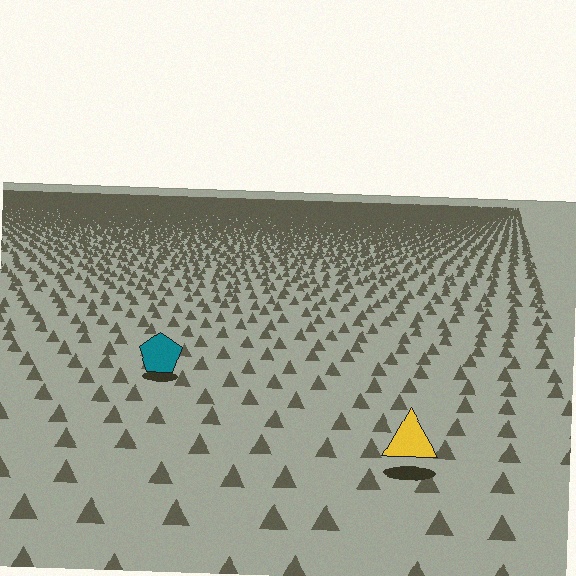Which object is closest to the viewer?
The yellow triangle is closest. The texture marks near it are larger and more spread out.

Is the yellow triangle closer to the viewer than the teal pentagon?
Yes. The yellow triangle is closer — you can tell from the texture gradient: the ground texture is coarser near it.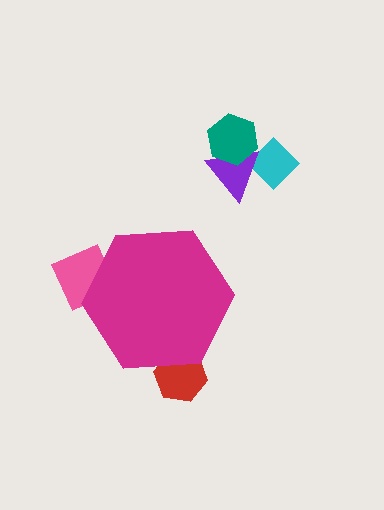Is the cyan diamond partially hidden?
No, the cyan diamond is fully visible.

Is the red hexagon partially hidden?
Yes, the red hexagon is partially hidden behind the magenta hexagon.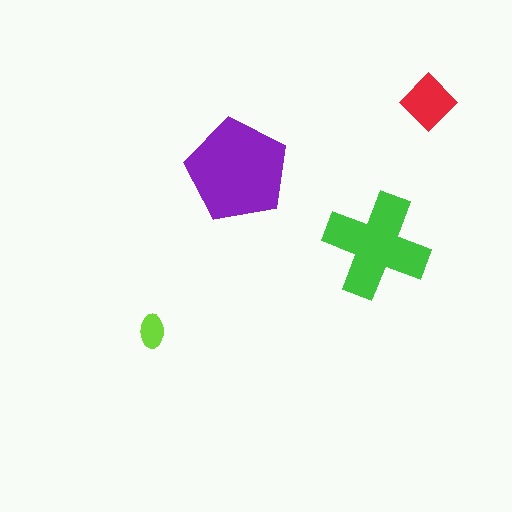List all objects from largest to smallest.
The purple pentagon, the green cross, the red diamond, the lime ellipse.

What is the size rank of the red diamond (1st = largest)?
3rd.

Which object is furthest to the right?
The red diamond is rightmost.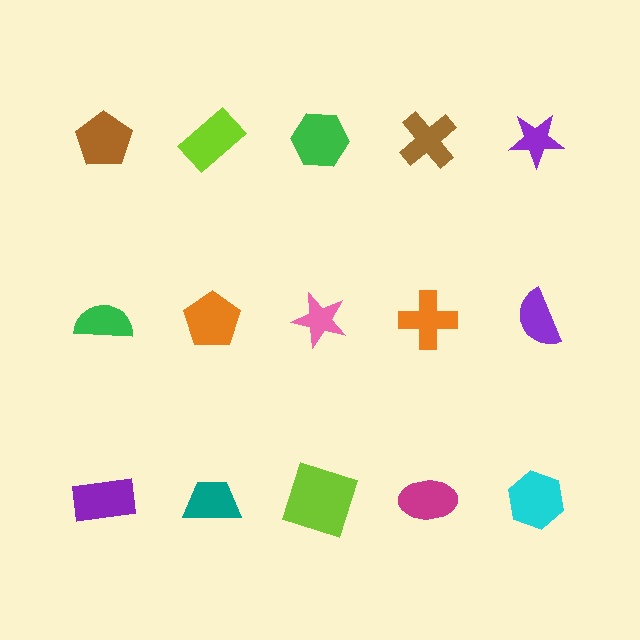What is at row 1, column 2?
A lime rectangle.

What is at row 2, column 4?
An orange cross.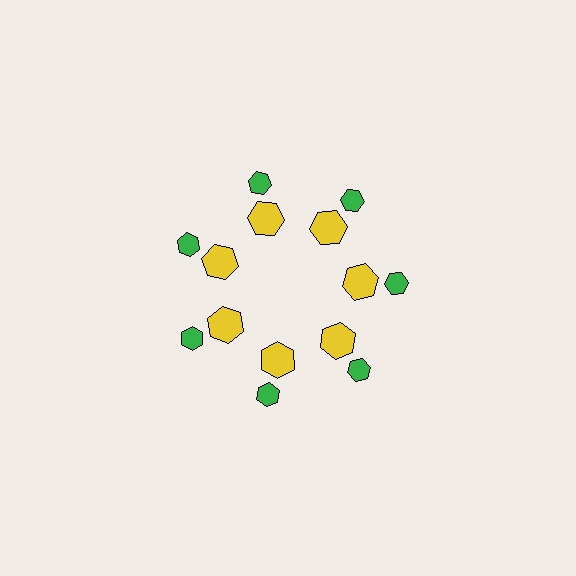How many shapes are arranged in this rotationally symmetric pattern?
There are 14 shapes, arranged in 7 groups of 2.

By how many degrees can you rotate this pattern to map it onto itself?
The pattern maps onto itself every 51 degrees of rotation.